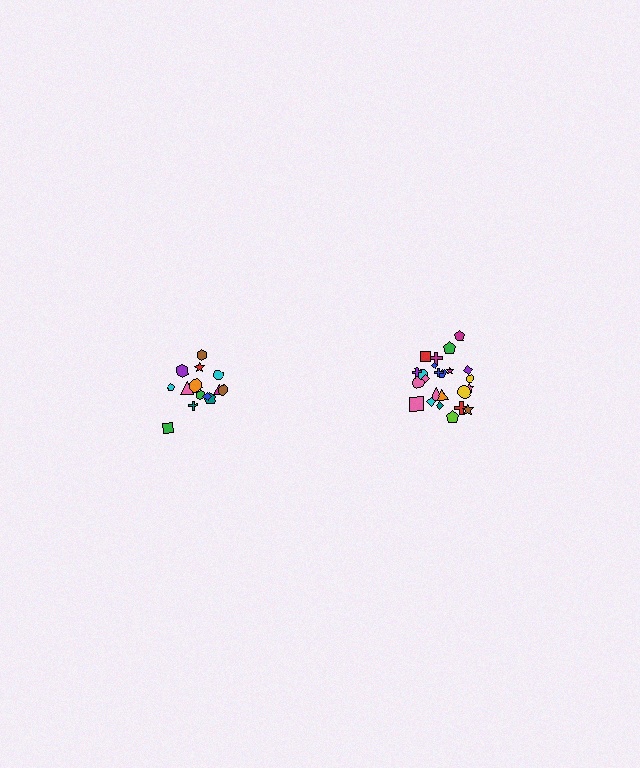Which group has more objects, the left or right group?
The right group.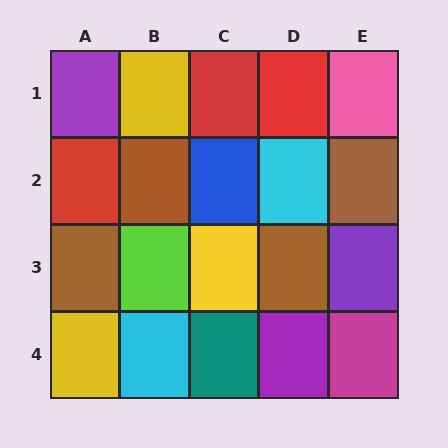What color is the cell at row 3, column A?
Brown.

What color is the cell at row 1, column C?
Red.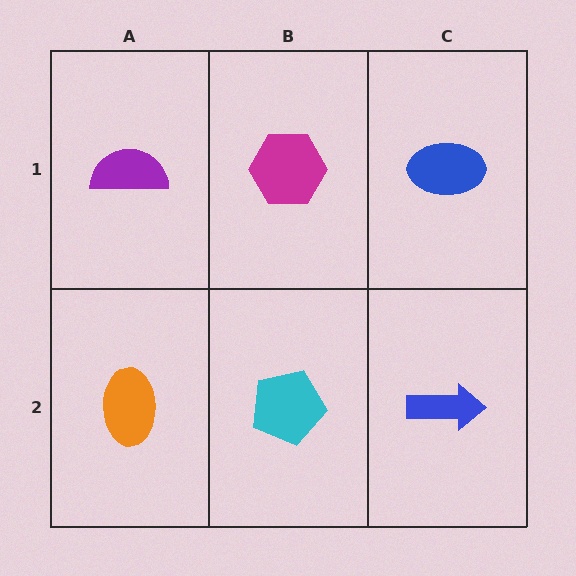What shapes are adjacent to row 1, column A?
An orange ellipse (row 2, column A), a magenta hexagon (row 1, column B).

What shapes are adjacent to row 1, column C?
A blue arrow (row 2, column C), a magenta hexagon (row 1, column B).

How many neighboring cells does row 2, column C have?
2.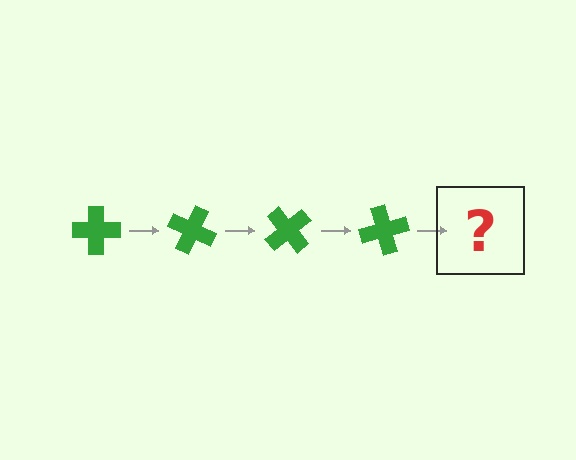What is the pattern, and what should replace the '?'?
The pattern is that the cross rotates 25 degrees each step. The '?' should be a green cross rotated 100 degrees.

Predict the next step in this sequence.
The next step is a green cross rotated 100 degrees.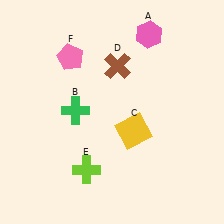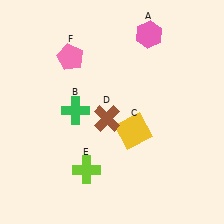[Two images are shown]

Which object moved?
The brown cross (D) moved down.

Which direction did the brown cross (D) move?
The brown cross (D) moved down.